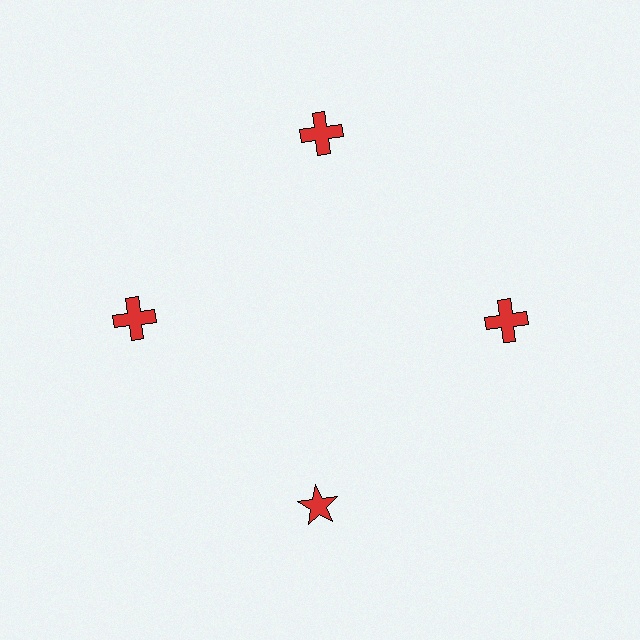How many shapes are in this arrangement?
There are 4 shapes arranged in a ring pattern.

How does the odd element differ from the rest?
It has a different shape: star instead of cross.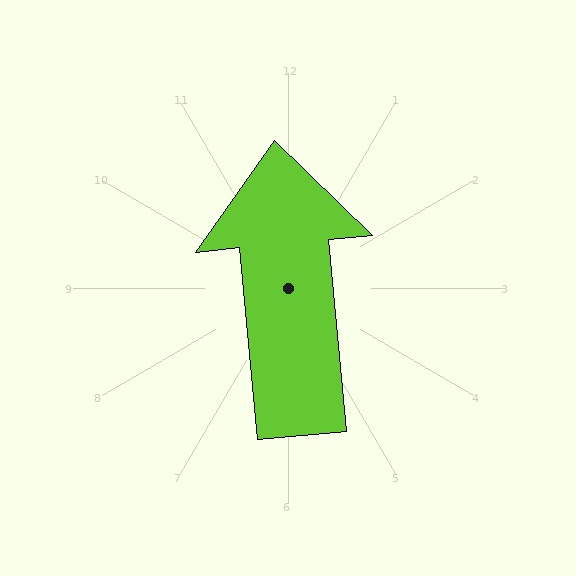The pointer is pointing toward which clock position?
Roughly 12 o'clock.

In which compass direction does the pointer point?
North.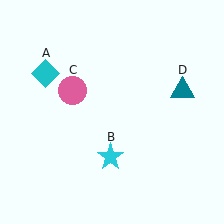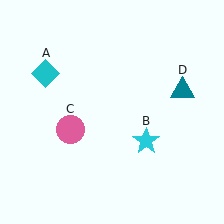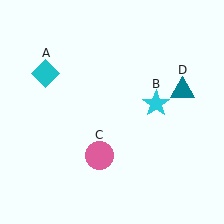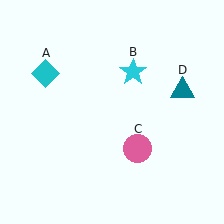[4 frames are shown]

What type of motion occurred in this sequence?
The cyan star (object B), pink circle (object C) rotated counterclockwise around the center of the scene.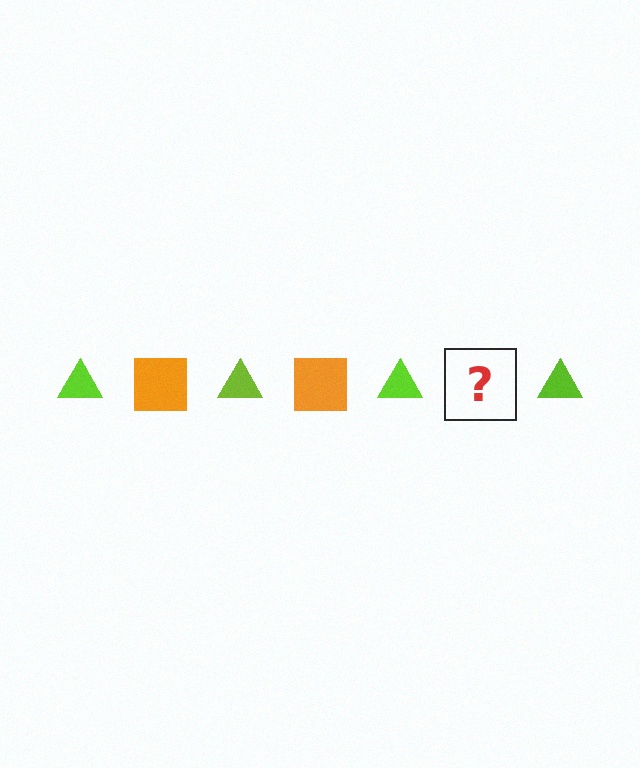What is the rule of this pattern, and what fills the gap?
The rule is that the pattern alternates between lime triangle and orange square. The gap should be filled with an orange square.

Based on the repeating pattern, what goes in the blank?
The blank should be an orange square.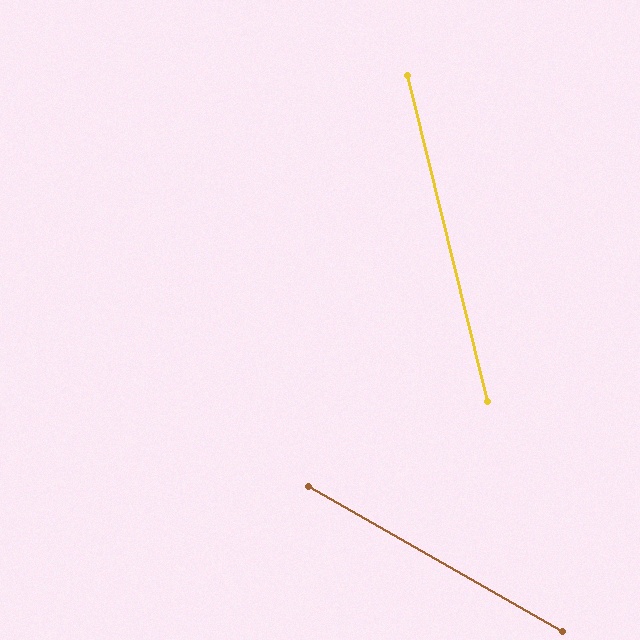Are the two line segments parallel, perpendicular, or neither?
Neither parallel nor perpendicular — they differ by about 46°.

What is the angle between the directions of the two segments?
Approximately 46 degrees.